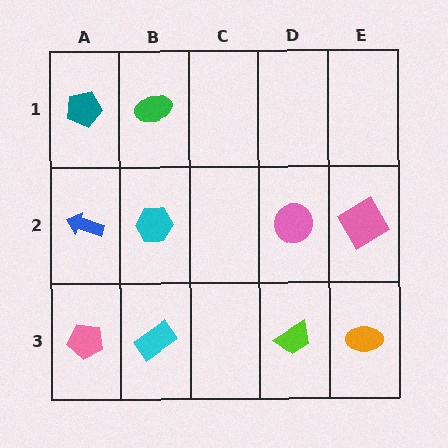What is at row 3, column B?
A cyan rectangle.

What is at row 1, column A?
A teal pentagon.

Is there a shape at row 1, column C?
No, that cell is empty.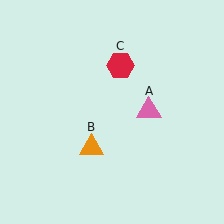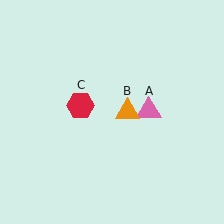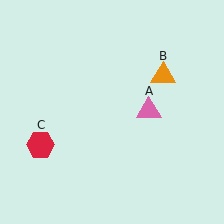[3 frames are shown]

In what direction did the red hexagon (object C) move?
The red hexagon (object C) moved down and to the left.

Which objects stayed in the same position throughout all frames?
Pink triangle (object A) remained stationary.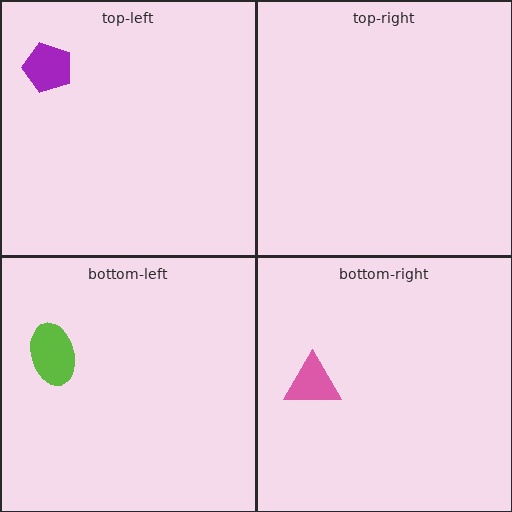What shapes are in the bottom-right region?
The pink triangle.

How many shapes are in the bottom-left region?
1.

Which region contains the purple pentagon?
The top-left region.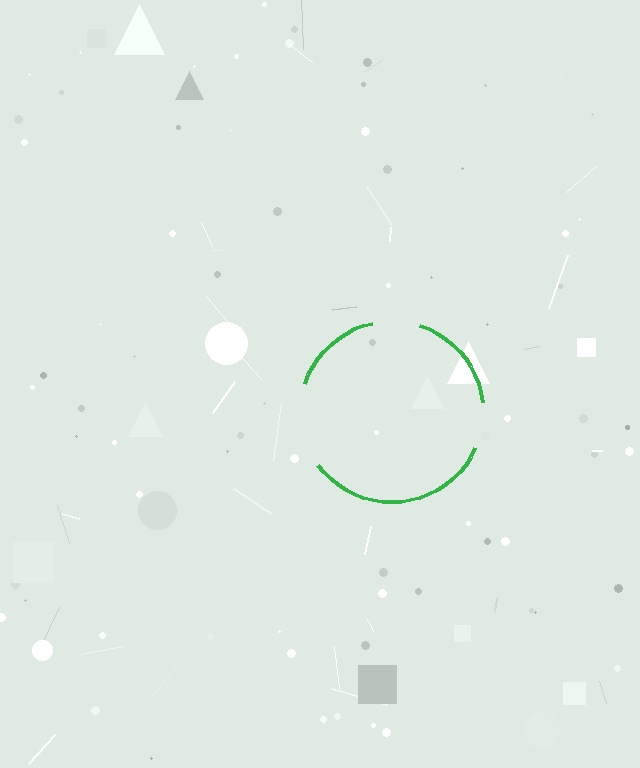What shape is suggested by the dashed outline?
The dashed outline suggests a circle.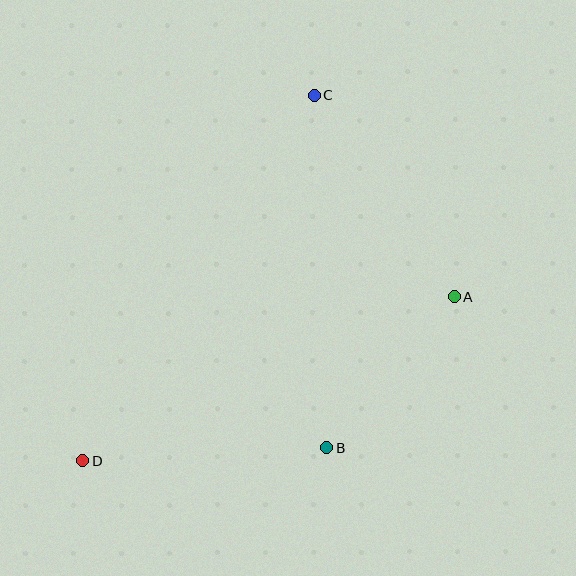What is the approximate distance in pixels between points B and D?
The distance between B and D is approximately 244 pixels.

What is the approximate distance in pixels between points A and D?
The distance between A and D is approximately 406 pixels.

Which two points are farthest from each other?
Points C and D are farthest from each other.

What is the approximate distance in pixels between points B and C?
The distance between B and C is approximately 352 pixels.